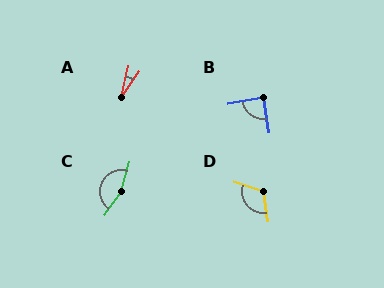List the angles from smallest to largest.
A (20°), B (88°), D (117°), C (161°).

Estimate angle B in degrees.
Approximately 88 degrees.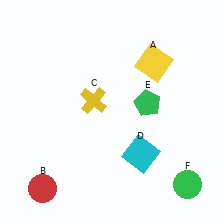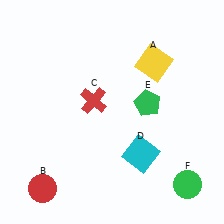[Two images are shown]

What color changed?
The cross (C) changed from yellow in Image 1 to red in Image 2.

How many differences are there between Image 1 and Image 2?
There is 1 difference between the two images.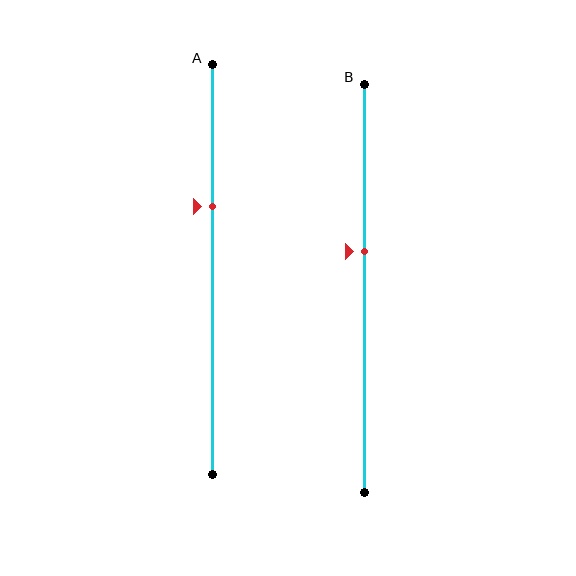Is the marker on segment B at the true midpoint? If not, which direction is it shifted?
No, the marker on segment B is shifted upward by about 9% of the segment length.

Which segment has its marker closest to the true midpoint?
Segment B has its marker closest to the true midpoint.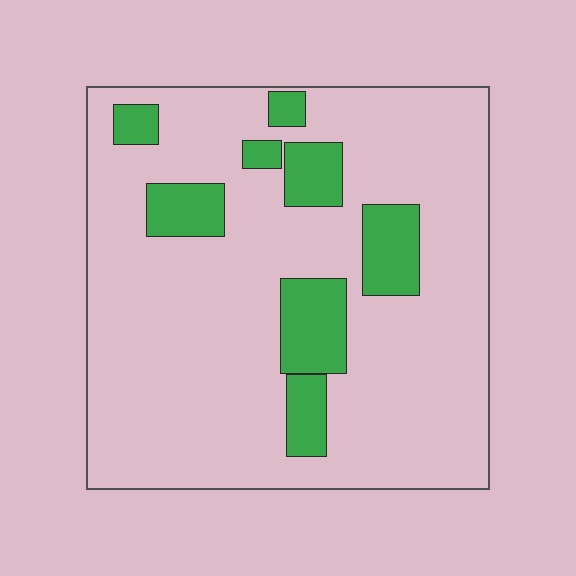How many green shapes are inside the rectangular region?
8.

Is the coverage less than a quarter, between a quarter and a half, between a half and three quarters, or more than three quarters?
Less than a quarter.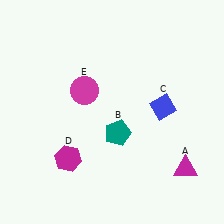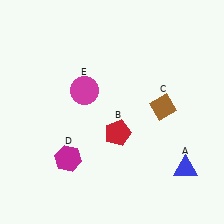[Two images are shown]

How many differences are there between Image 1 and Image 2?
There are 3 differences between the two images.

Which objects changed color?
A changed from magenta to blue. B changed from teal to red. C changed from blue to brown.